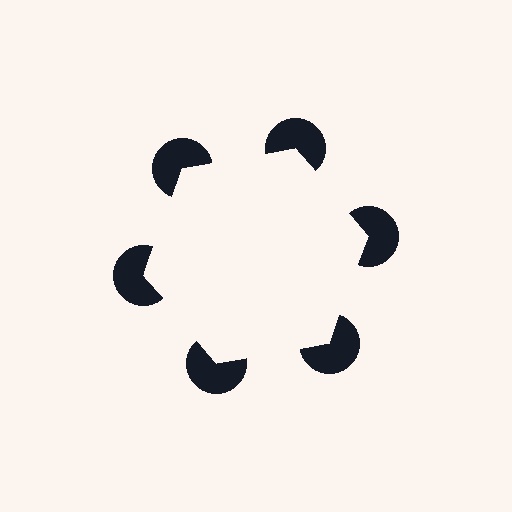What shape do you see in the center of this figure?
An illusory hexagon — its edges are inferred from the aligned wedge cuts in the pac-man discs, not physically drawn.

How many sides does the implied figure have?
6 sides.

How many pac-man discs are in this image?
There are 6 — one at each vertex of the illusory hexagon.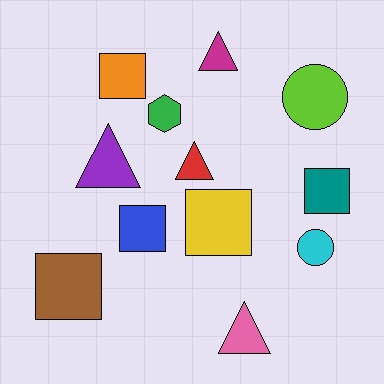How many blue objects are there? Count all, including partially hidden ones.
There is 1 blue object.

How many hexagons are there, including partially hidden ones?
There is 1 hexagon.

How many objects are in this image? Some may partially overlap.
There are 12 objects.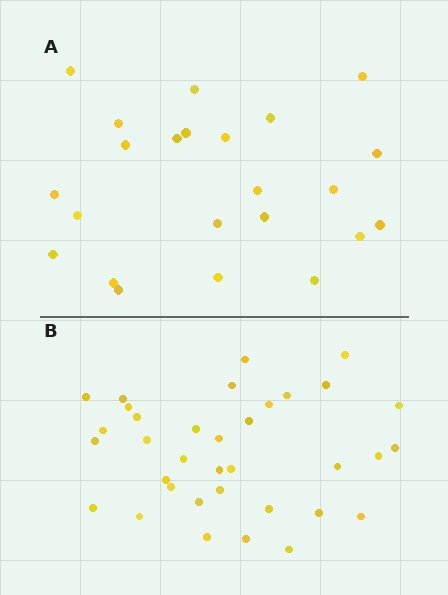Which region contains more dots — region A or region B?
Region B (the bottom region) has more dots.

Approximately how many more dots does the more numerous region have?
Region B has roughly 12 or so more dots than region A.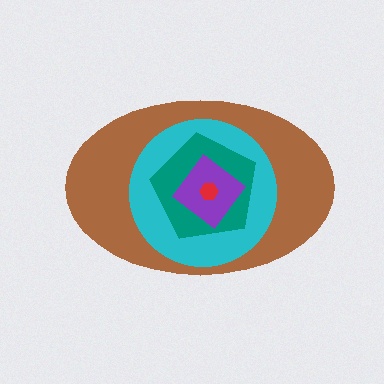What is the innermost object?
The red hexagon.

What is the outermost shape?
The brown ellipse.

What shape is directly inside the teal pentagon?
The purple diamond.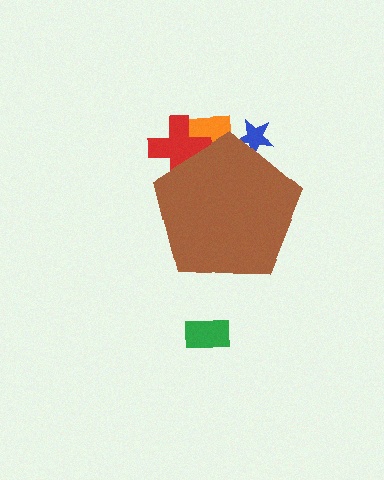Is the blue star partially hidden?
Yes, the blue star is partially hidden behind the brown pentagon.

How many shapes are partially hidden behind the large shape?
3 shapes are partially hidden.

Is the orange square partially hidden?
Yes, the orange square is partially hidden behind the brown pentagon.